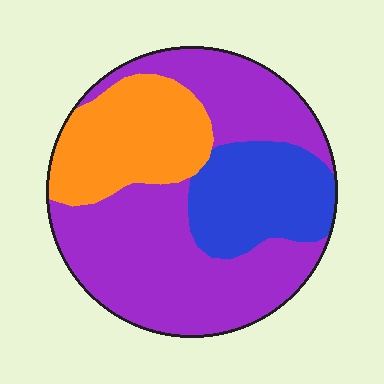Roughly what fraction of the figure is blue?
Blue takes up less than a quarter of the figure.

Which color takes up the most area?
Purple, at roughly 55%.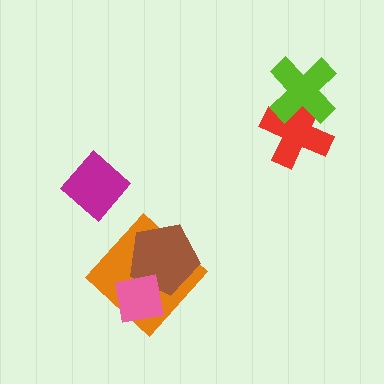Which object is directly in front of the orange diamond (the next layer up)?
The brown pentagon is directly in front of the orange diamond.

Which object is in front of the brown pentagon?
The pink square is in front of the brown pentagon.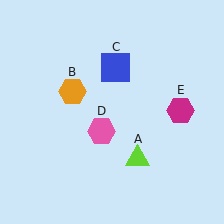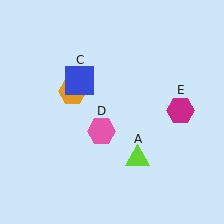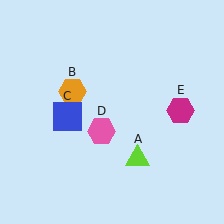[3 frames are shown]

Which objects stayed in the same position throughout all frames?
Lime triangle (object A) and orange hexagon (object B) and pink hexagon (object D) and magenta hexagon (object E) remained stationary.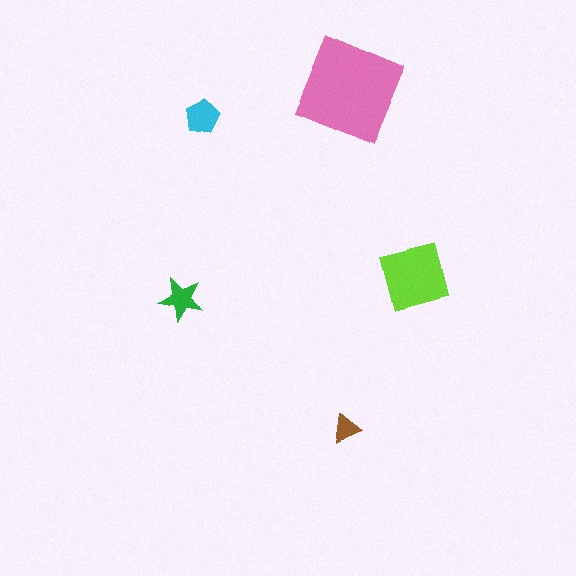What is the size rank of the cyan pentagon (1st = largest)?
3rd.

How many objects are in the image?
There are 5 objects in the image.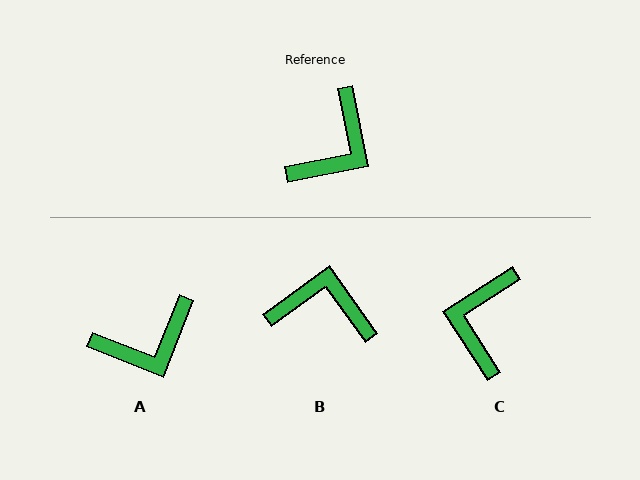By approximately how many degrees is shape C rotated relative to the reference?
Approximately 158 degrees clockwise.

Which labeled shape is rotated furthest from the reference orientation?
C, about 158 degrees away.